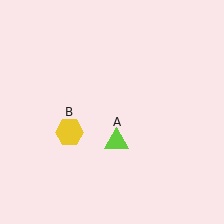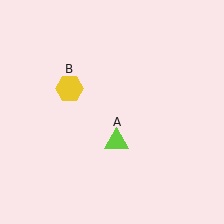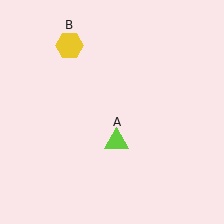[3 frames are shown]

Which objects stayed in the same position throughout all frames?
Lime triangle (object A) remained stationary.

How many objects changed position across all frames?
1 object changed position: yellow hexagon (object B).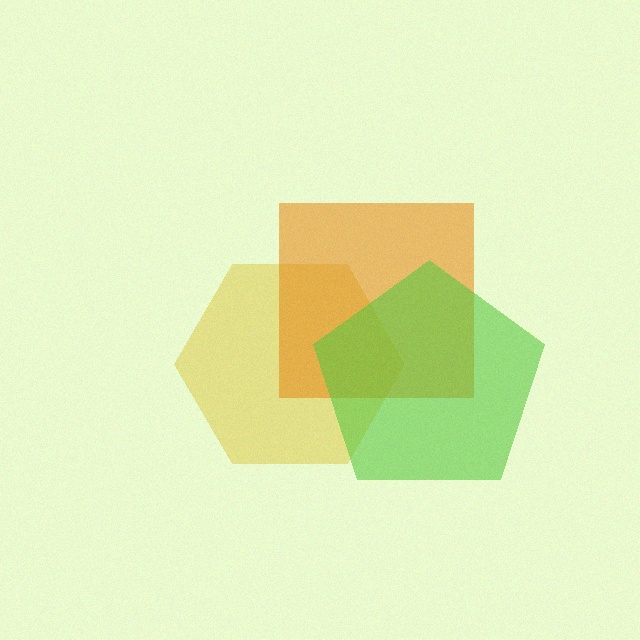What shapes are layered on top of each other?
The layered shapes are: a yellow hexagon, an orange square, a lime pentagon.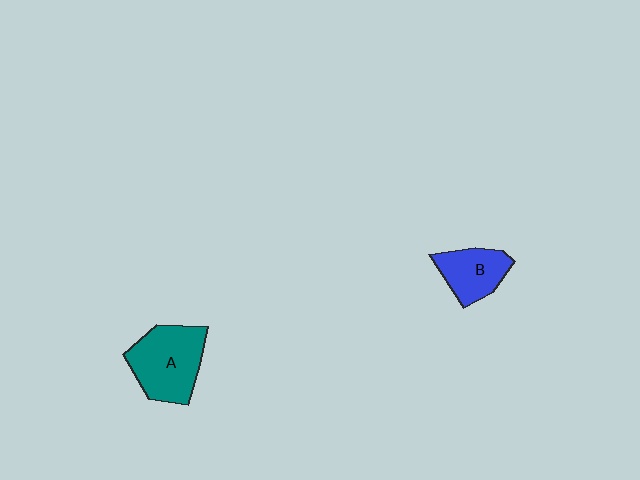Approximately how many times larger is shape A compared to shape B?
Approximately 1.5 times.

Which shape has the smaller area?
Shape B (blue).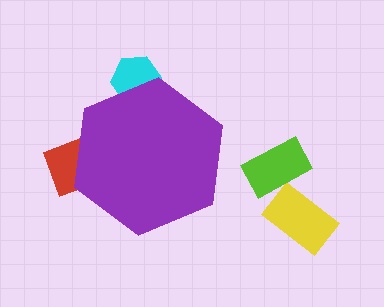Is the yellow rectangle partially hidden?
No, the yellow rectangle is fully visible.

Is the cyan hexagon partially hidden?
Yes, the cyan hexagon is partially hidden behind the purple hexagon.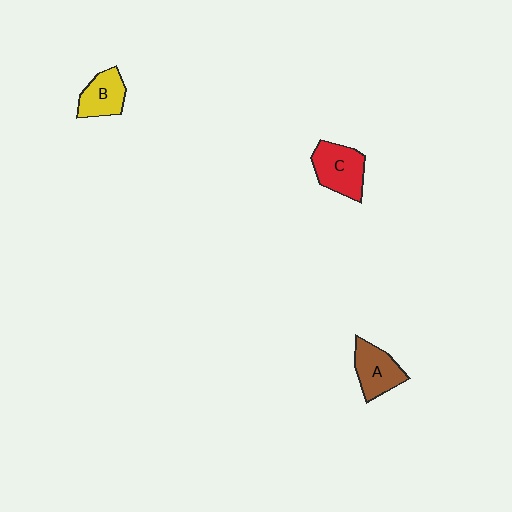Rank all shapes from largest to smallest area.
From largest to smallest: C (red), A (brown), B (yellow).